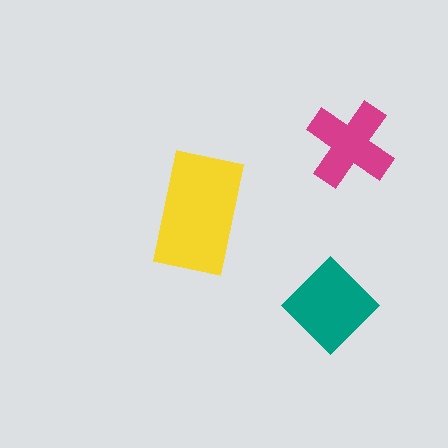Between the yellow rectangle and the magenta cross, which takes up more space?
The yellow rectangle.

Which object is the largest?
The yellow rectangle.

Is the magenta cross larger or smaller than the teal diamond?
Smaller.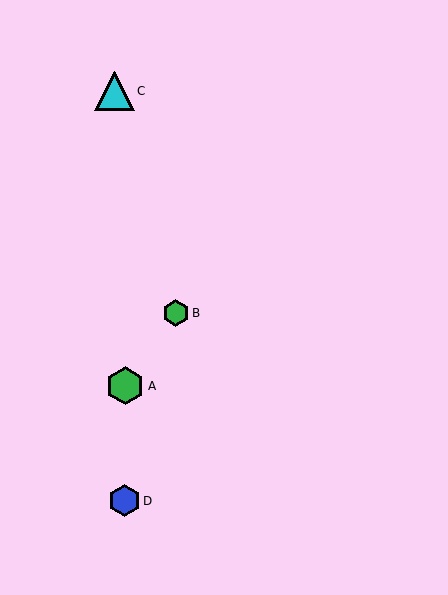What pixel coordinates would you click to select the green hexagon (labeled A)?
Click at (125, 386) to select the green hexagon A.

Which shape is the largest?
The cyan triangle (labeled C) is the largest.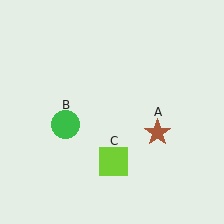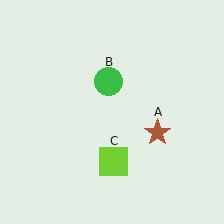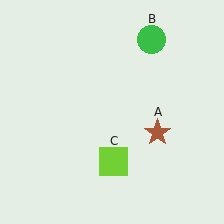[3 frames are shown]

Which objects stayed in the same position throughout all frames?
Brown star (object A) and lime square (object C) remained stationary.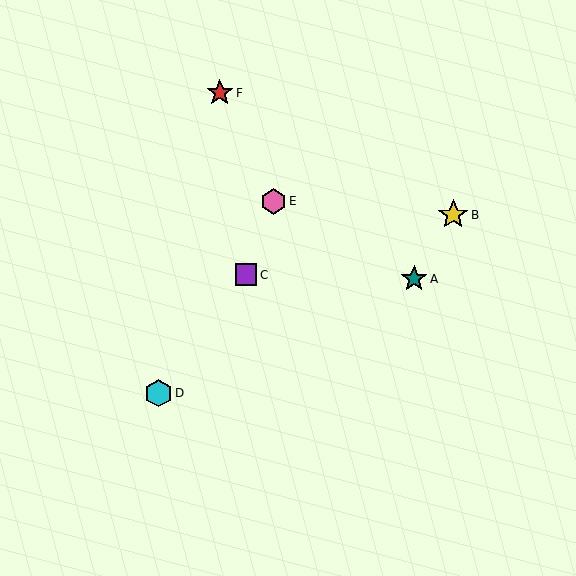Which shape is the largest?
The yellow star (labeled B) is the largest.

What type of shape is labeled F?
Shape F is a red star.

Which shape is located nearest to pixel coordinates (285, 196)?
The pink hexagon (labeled E) at (273, 201) is nearest to that location.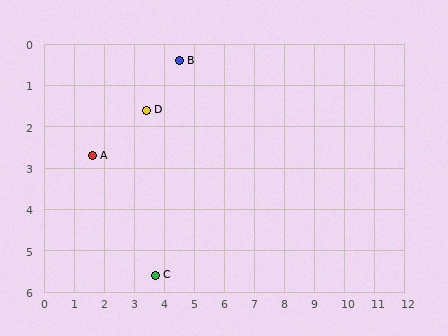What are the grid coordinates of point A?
Point A is at approximately (1.6, 2.7).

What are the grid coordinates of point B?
Point B is at approximately (4.5, 0.4).